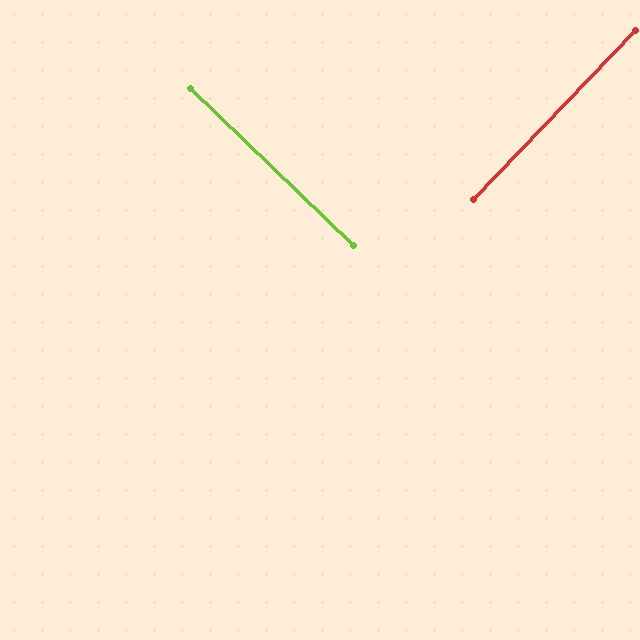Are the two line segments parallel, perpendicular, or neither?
Perpendicular — they meet at approximately 90°.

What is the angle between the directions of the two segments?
Approximately 90 degrees.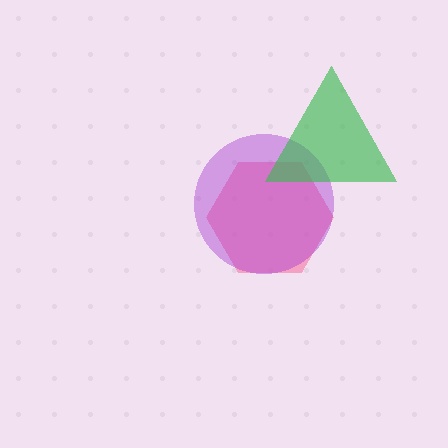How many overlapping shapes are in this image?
There are 3 overlapping shapes in the image.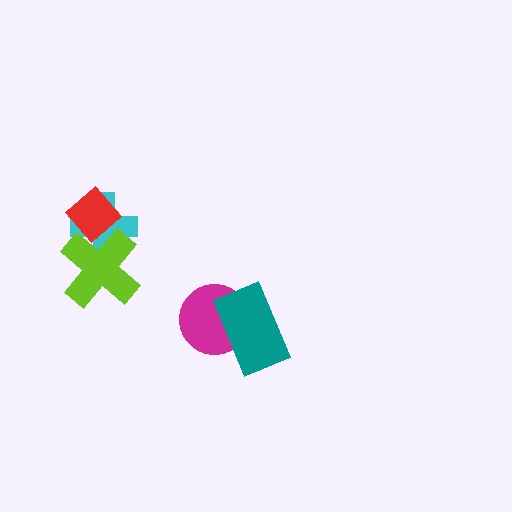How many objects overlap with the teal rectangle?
1 object overlaps with the teal rectangle.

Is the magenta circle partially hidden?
Yes, it is partially covered by another shape.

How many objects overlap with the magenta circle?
1 object overlaps with the magenta circle.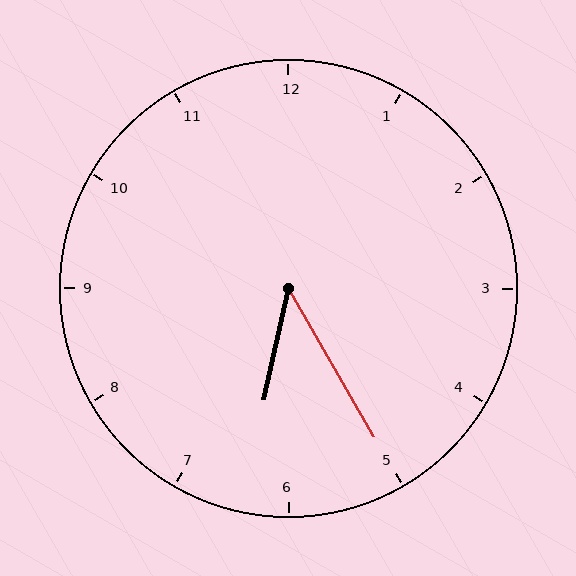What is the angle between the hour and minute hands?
Approximately 42 degrees.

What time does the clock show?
6:25.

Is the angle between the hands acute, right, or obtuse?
It is acute.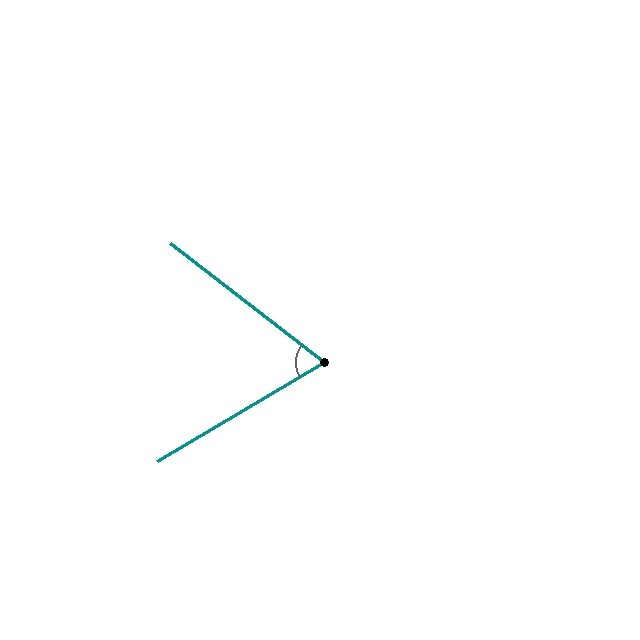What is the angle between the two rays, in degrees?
Approximately 68 degrees.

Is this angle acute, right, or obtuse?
It is acute.